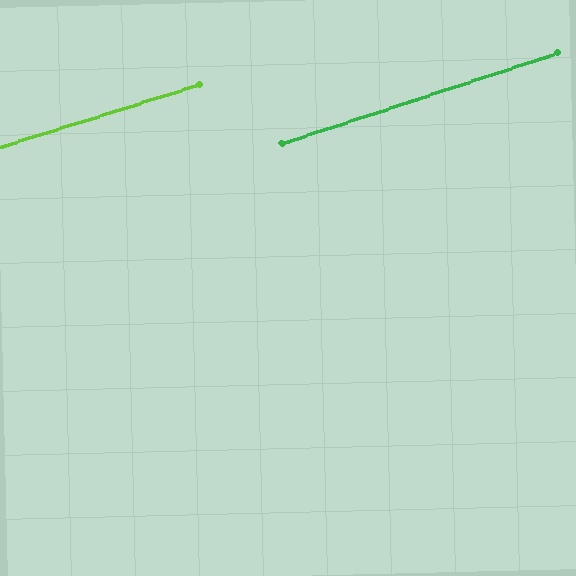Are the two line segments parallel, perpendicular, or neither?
Parallel — their directions differ by only 0.9°.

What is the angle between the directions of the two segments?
Approximately 1 degree.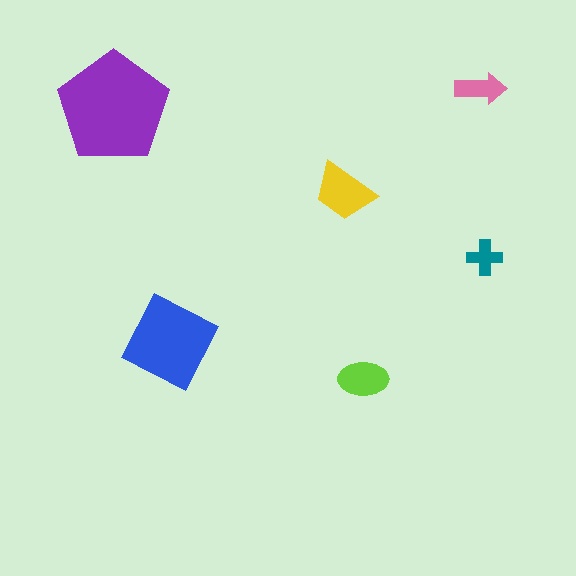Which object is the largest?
The purple pentagon.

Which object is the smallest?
The teal cross.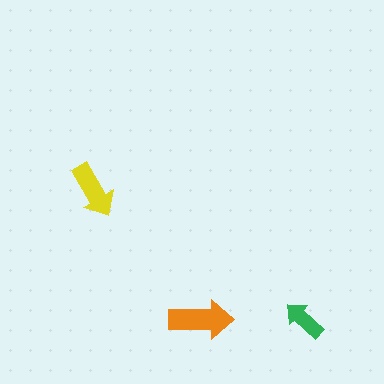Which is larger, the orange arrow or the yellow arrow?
The orange one.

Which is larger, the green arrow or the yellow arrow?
The yellow one.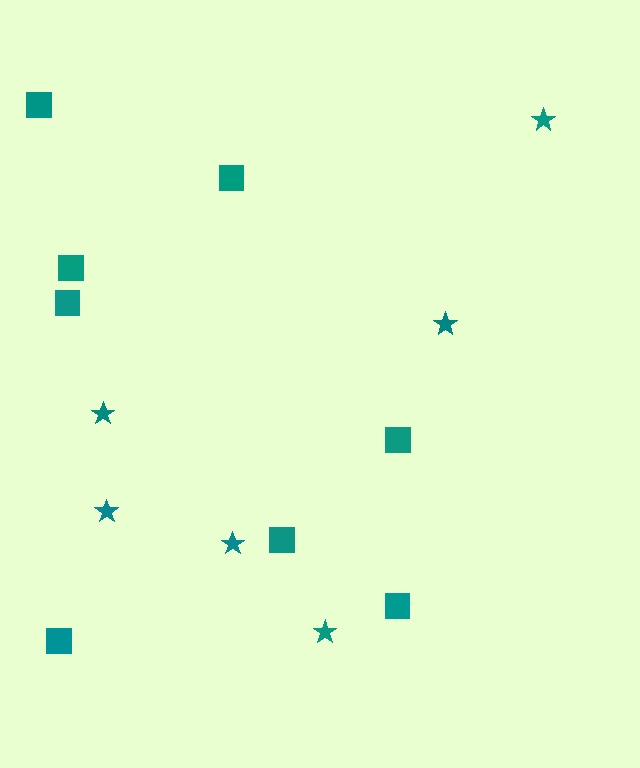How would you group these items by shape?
There are 2 groups: one group of stars (6) and one group of squares (8).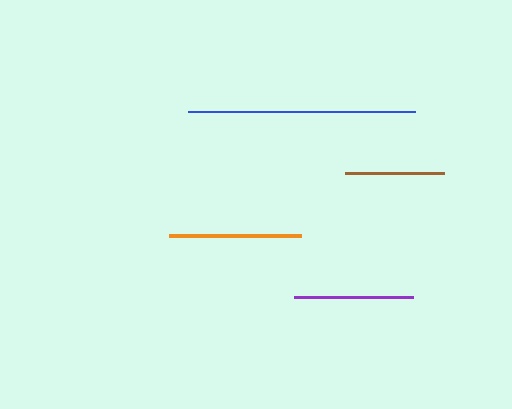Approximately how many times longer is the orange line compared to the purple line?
The orange line is approximately 1.1 times the length of the purple line.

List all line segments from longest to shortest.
From longest to shortest: blue, orange, purple, brown.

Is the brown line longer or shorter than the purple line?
The purple line is longer than the brown line.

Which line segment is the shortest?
The brown line is the shortest at approximately 100 pixels.